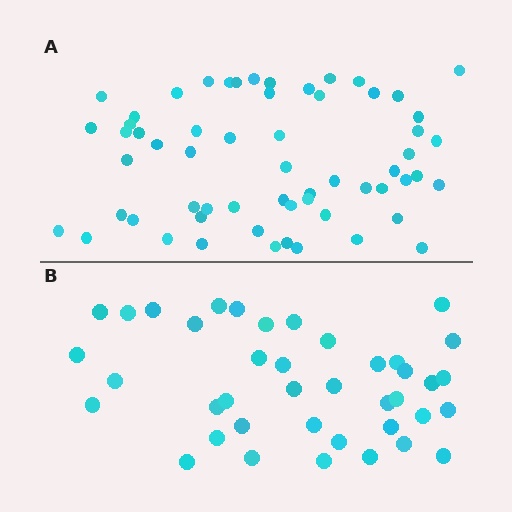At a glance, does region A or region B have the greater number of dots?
Region A (the top region) has more dots.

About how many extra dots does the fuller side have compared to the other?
Region A has approximately 20 more dots than region B.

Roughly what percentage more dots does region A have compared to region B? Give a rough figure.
About 50% more.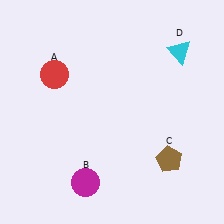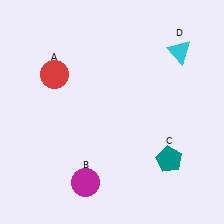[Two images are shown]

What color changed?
The pentagon (C) changed from brown in Image 1 to teal in Image 2.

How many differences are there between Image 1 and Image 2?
There is 1 difference between the two images.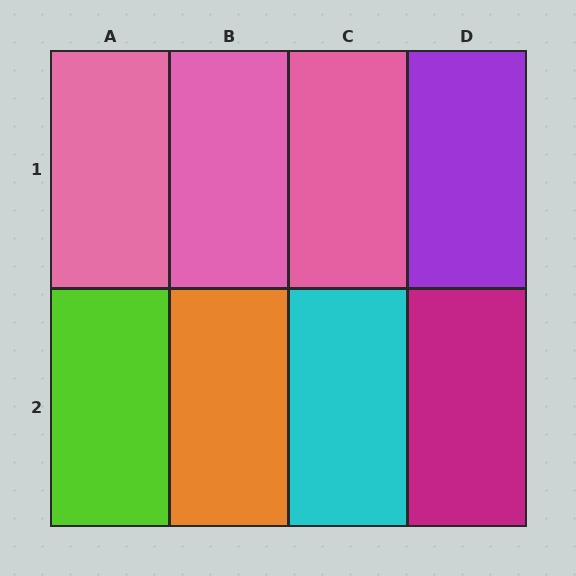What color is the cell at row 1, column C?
Pink.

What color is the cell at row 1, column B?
Pink.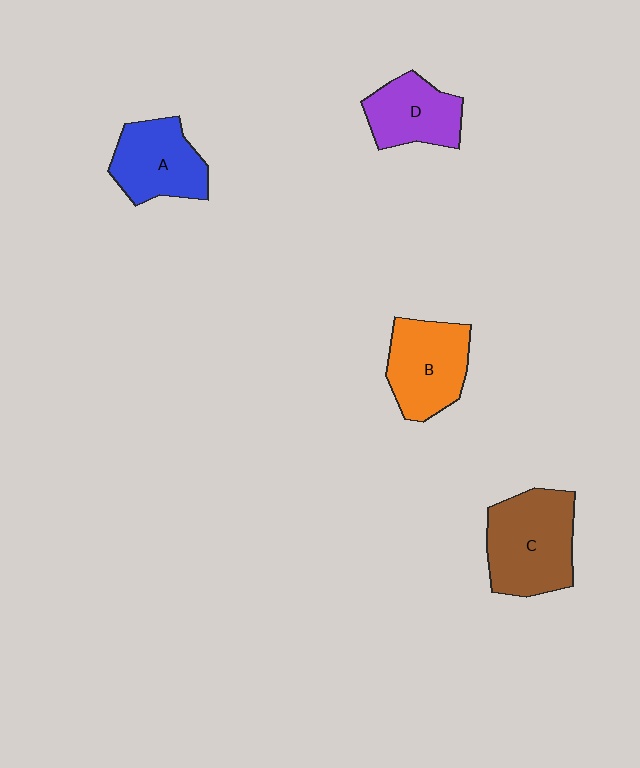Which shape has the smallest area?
Shape D (purple).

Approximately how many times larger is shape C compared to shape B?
Approximately 1.2 times.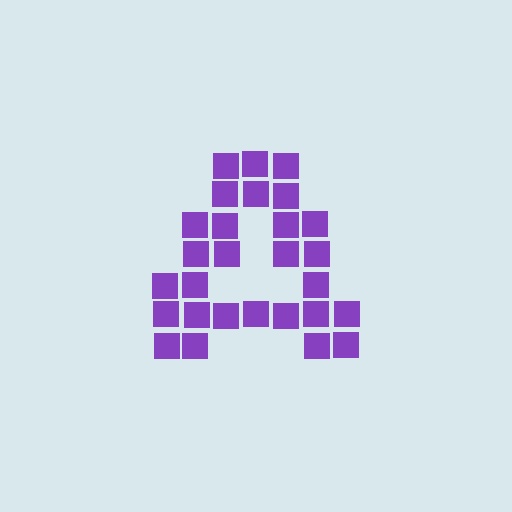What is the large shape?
The large shape is the letter A.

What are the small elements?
The small elements are squares.